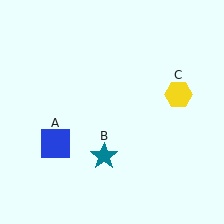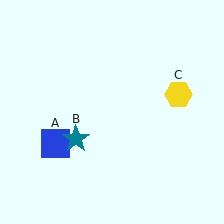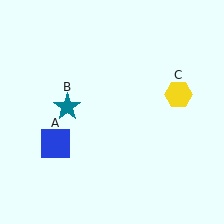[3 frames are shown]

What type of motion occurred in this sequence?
The teal star (object B) rotated clockwise around the center of the scene.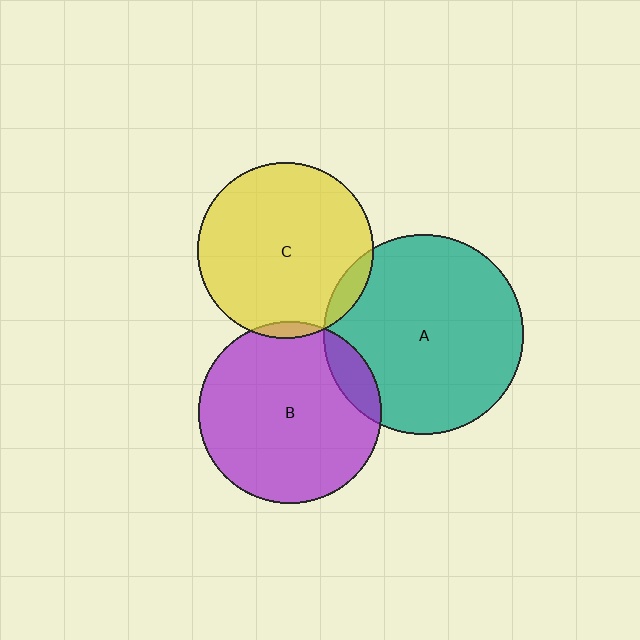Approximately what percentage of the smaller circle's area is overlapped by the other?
Approximately 5%.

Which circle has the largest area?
Circle A (teal).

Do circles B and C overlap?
Yes.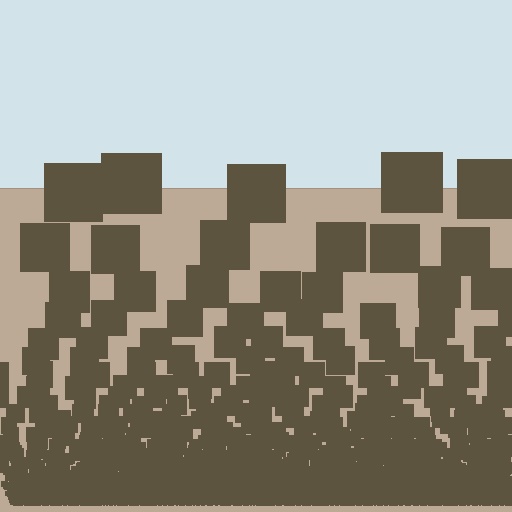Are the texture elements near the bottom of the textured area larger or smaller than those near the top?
Smaller. The gradient is inverted — elements near the bottom are smaller and denser.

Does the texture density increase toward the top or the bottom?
Density increases toward the bottom.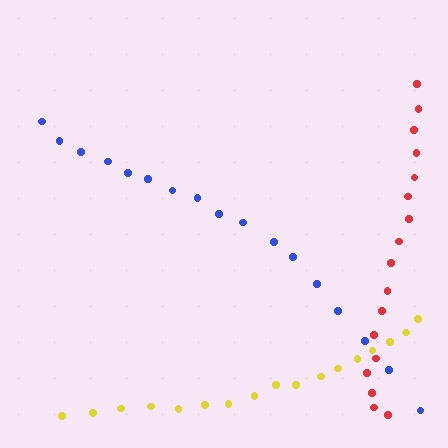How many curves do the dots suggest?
There are 3 distinct paths.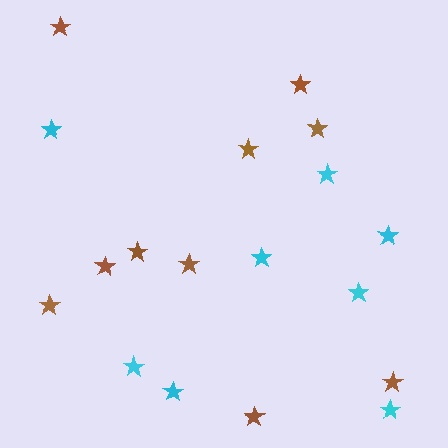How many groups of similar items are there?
There are 2 groups: one group of cyan stars (8) and one group of brown stars (10).